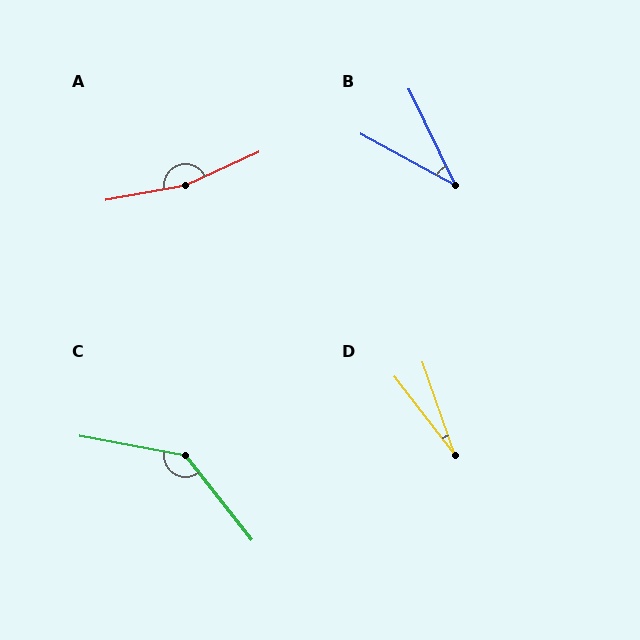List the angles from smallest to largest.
D (18°), B (36°), C (138°), A (166°).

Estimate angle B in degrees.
Approximately 36 degrees.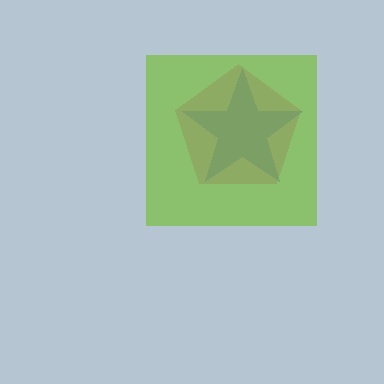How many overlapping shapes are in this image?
There are 3 overlapping shapes in the image.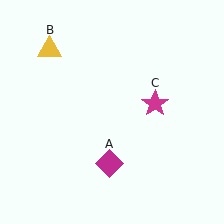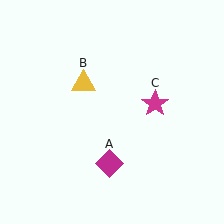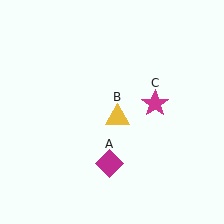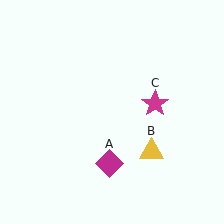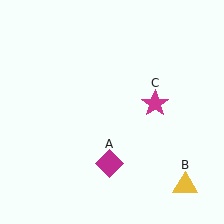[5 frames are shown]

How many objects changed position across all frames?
1 object changed position: yellow triangle (object B).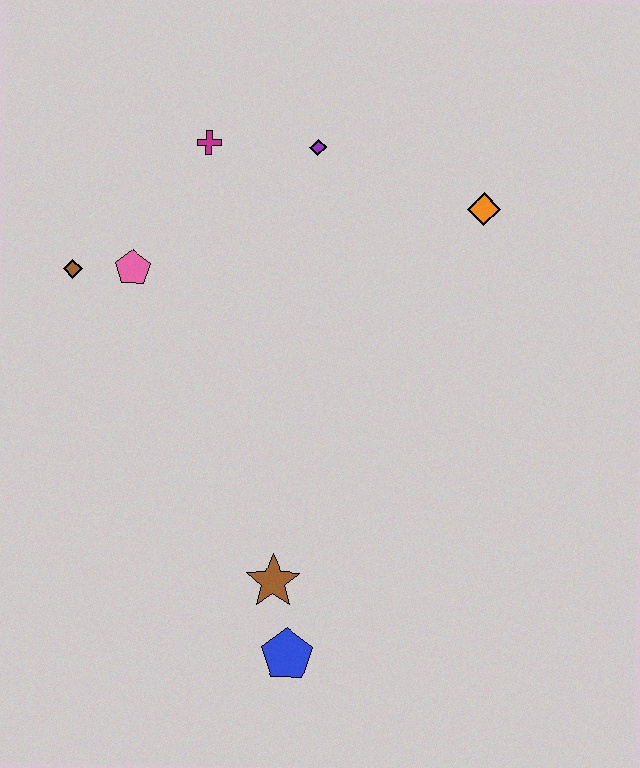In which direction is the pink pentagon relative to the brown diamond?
The pink pentagon is to the right of the brown diamond.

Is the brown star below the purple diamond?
Yes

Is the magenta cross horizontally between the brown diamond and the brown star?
Yes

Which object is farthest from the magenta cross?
The blue pentagon is farthest from the magenta cross.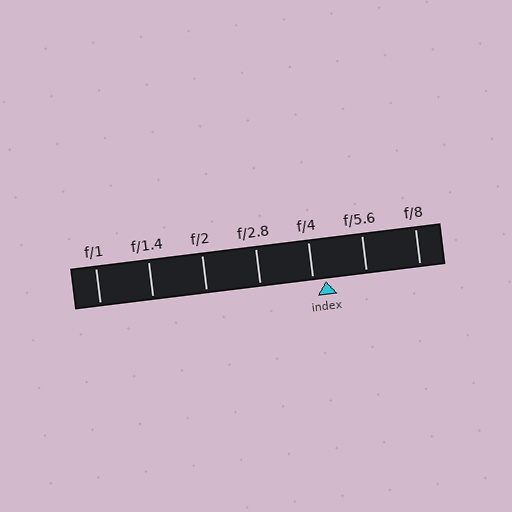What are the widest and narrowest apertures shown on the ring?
The widest aperture shown is f/1 and the narrowest is f/8.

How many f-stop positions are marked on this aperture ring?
There are 7 f-stop positions marked.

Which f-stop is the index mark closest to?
The index mark is closest to f/4.